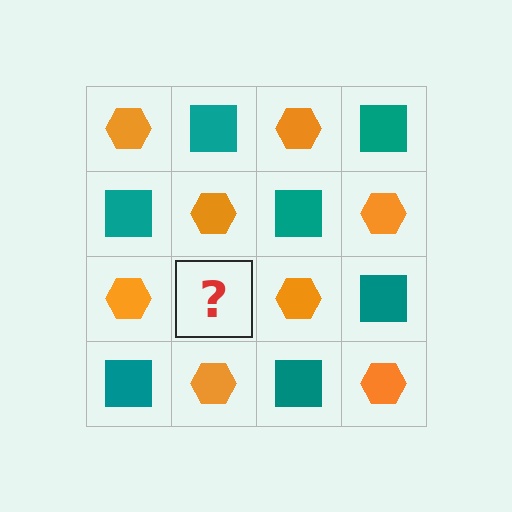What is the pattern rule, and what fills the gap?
The rule is that it alternates orange hexagon and teal square in a checkerboard pattern. The gap should be filled with a teal square.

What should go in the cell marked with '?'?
The missing cell should contain a teal square.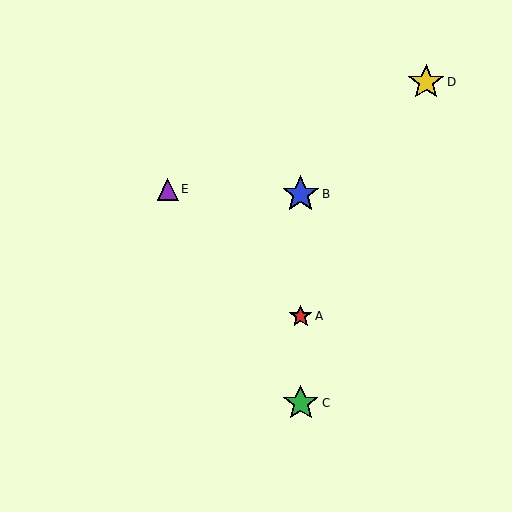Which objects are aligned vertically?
Objects A, B, C are aligned vertically.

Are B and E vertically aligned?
No, B is at x≈301 and E is at x≈168.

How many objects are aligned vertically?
3 objects (A, B, C) are aligned vertically.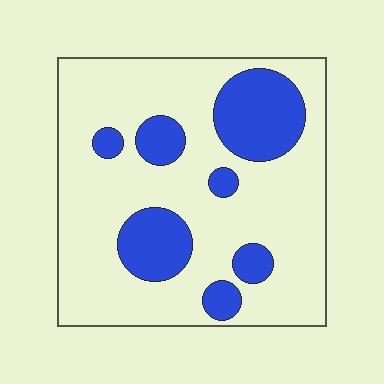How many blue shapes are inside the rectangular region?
7.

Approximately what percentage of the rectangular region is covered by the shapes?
Approximately 25%.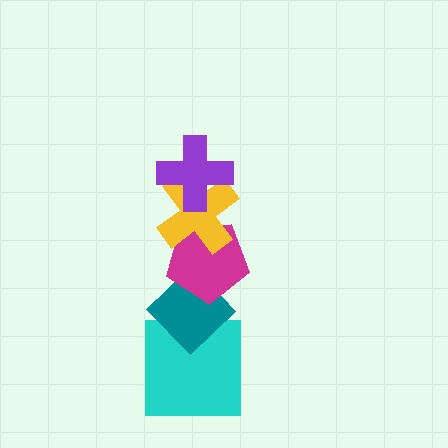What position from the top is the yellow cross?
The yellow cross is 2nd from the top.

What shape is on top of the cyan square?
The teal diamond is on top of the cyan square.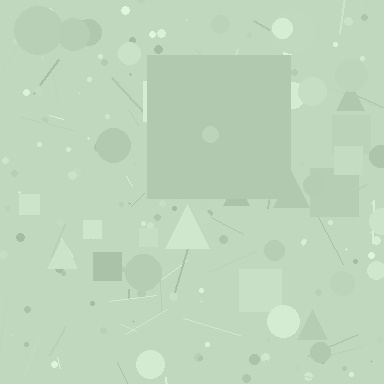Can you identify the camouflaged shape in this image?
The camouflaged shape is a square.